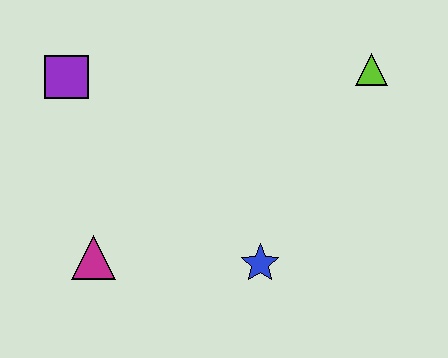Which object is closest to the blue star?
The magenta triangle is closest to the blue star.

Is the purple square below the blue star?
No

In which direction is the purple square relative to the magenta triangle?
The purple square is above the magenta triangle.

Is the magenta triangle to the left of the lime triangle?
Yes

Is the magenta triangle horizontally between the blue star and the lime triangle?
No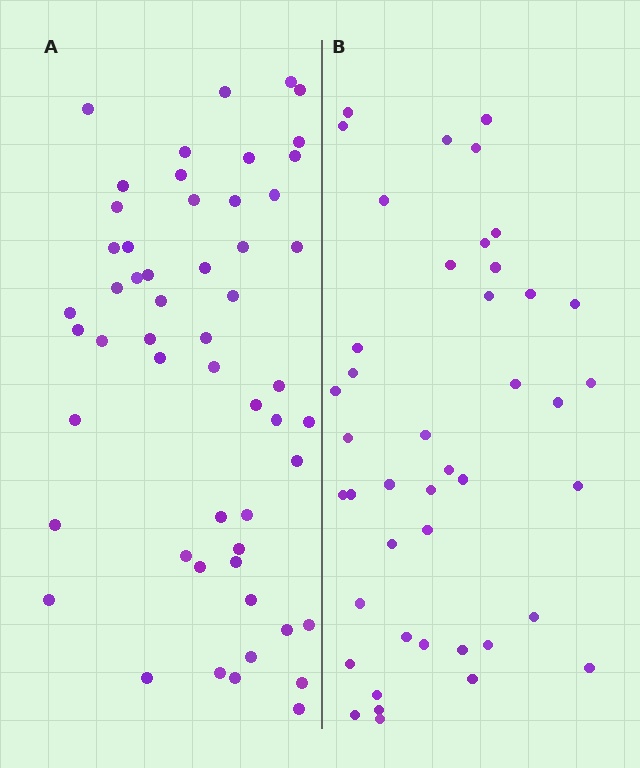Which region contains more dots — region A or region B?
Region A (the left region) has more dots.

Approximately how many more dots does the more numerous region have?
Region A has roughly 12 or so more dots than region B.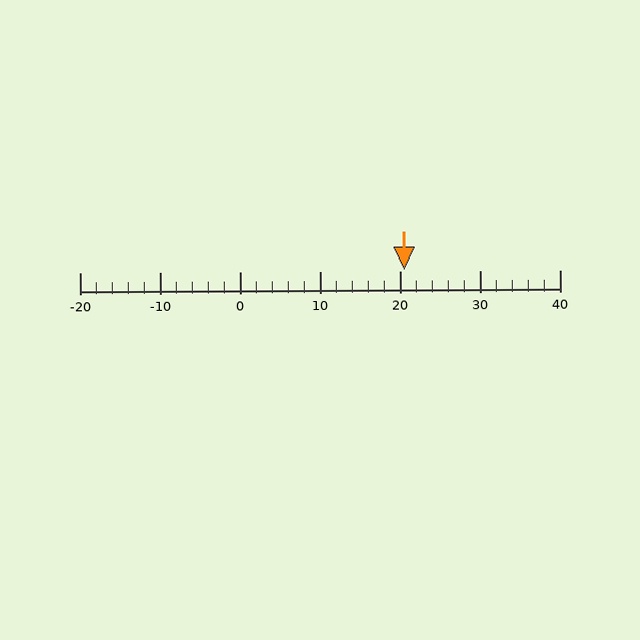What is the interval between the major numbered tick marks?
The major tick marks are spaced 10 units apart.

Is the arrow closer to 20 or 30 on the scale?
The arrow is closer to 20.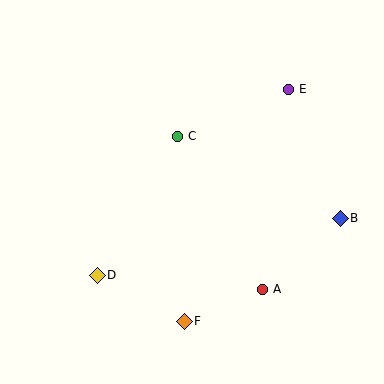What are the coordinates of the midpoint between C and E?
The midpoint between C and E is at (233, 113).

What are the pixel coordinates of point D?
Point D is at (97, 275).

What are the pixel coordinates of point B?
Point B is at (340, 218).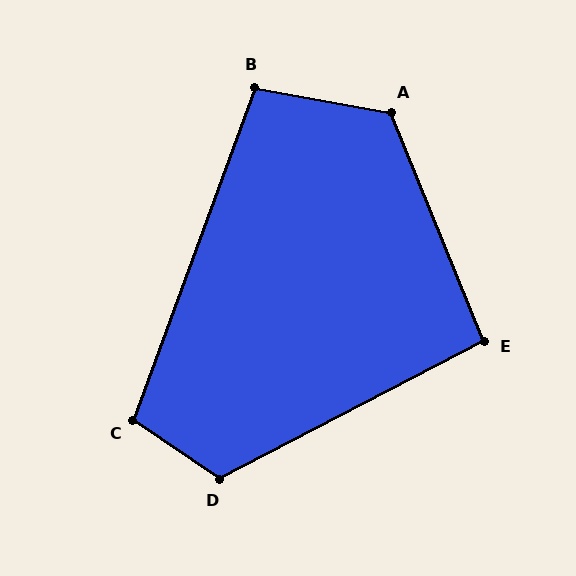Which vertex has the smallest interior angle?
E, at approximately 95 degrees.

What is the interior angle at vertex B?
Approximately 100 degrees (obtuse).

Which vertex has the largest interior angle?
A, at approximately 123 degrees.